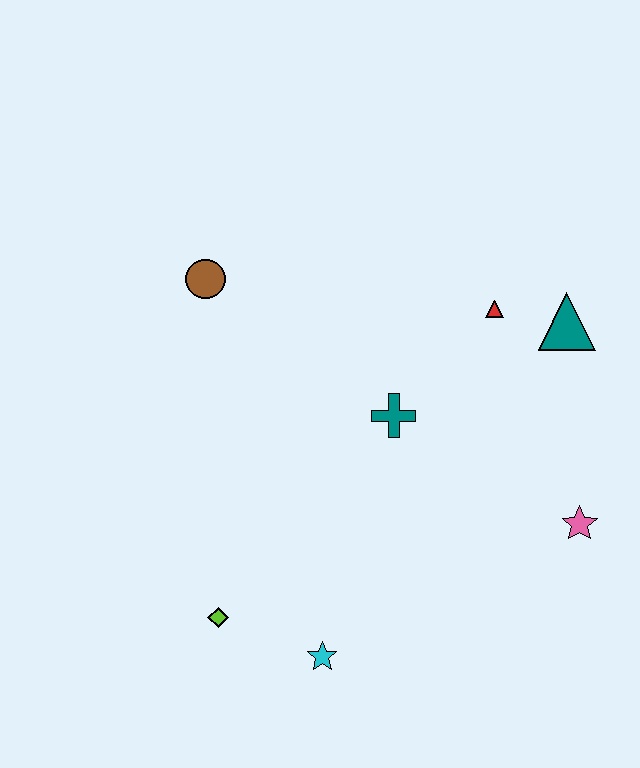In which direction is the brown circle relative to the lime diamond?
The brown circle is above the lime diamond.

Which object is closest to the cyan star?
The lime diamond is closest to the cyan star.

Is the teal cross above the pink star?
Yes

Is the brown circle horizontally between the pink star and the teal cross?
No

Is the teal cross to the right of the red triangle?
No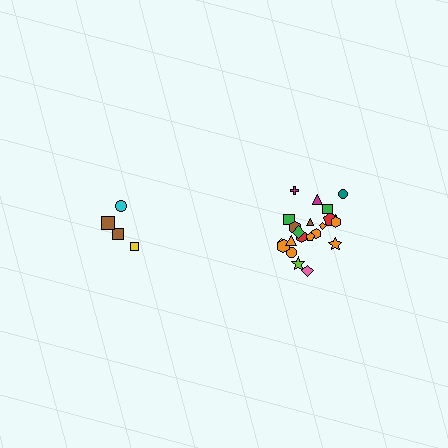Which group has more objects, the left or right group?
The right group.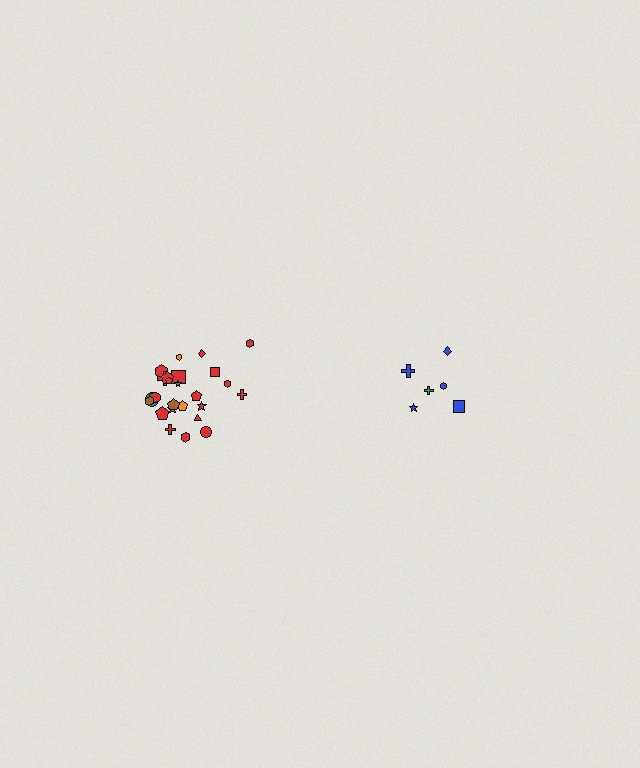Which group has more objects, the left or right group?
The left group.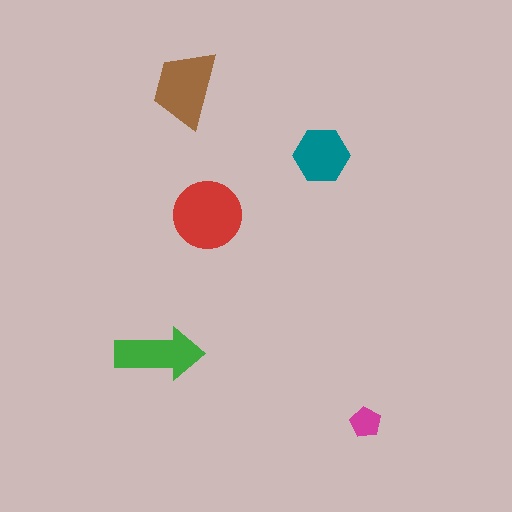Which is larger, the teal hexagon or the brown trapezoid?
The brown trapezoid.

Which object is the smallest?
The magenta pentagon.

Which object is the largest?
The red circle.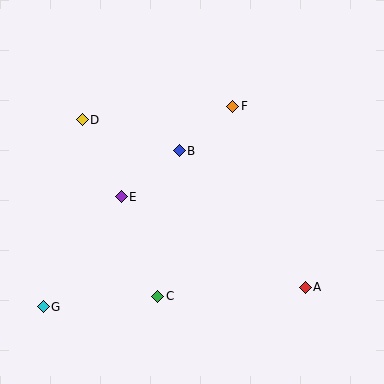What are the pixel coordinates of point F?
Point F is at (233, 106).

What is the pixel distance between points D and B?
The distance between D and B is 102 pixels.